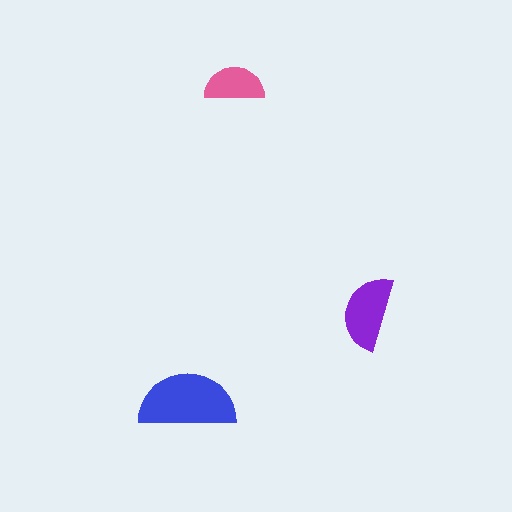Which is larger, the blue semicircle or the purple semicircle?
The blue one.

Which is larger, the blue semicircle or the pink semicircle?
The blue one.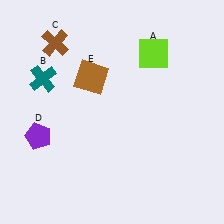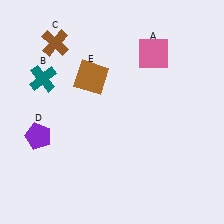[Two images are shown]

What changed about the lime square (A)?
In Image 1, A is lime. In Image 2, it changed to pink.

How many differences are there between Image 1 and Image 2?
There is 1 difference between the two images.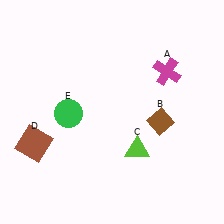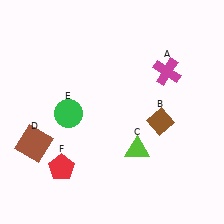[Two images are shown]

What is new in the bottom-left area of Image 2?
A red pentagon (F) was added in the bottom-left area of Image 2.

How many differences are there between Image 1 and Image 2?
There is 1 difference between the two images.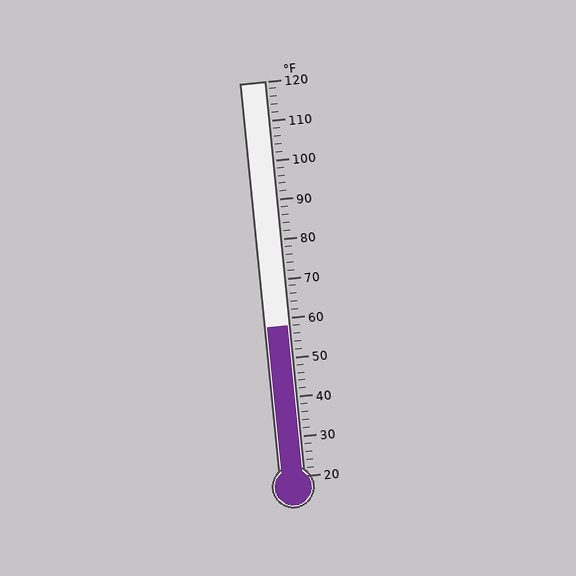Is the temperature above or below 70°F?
The temperature is below 70°F.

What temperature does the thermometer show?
The thermometer shows approximately 58°F.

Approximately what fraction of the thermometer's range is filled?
The thermometer is filled to approximately 40% of its range.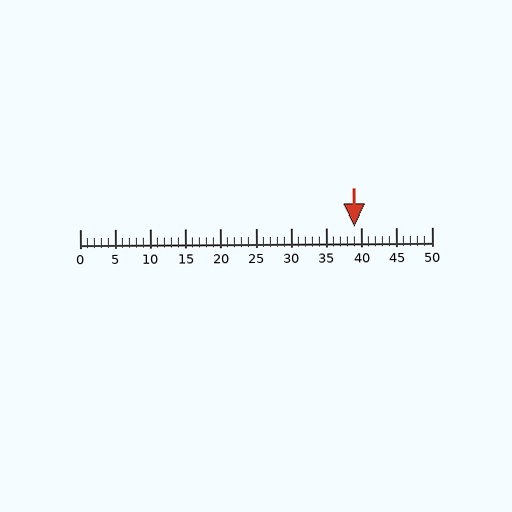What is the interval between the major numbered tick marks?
The major tick marks are spaced 5 units apart.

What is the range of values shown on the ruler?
The ruler shows values from 0 to 50.